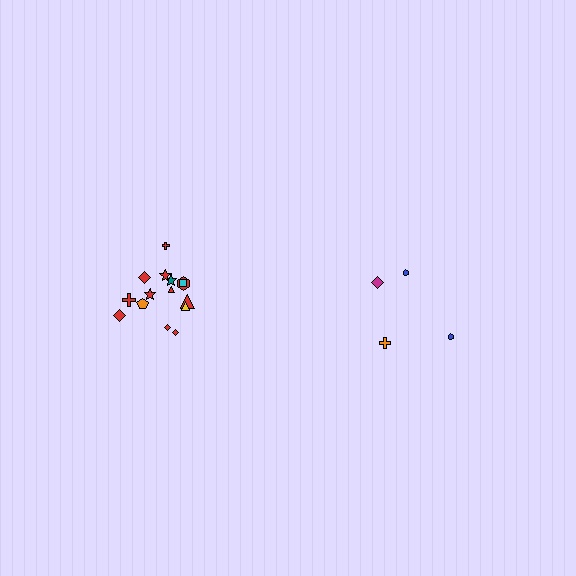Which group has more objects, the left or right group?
The left group.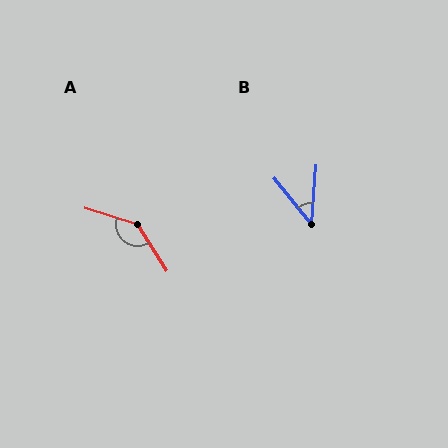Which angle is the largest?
A, at approximately 139 degrees.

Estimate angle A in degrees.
Approximately 139 degrees.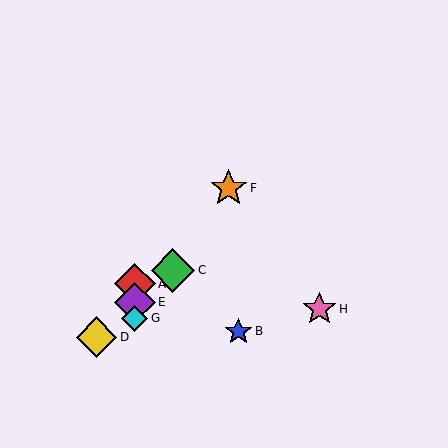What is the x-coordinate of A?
Object A is at x≈135.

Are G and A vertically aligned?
Yes, both are at x≈135.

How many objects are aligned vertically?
3 objects (A, E, G) are aligned vertically.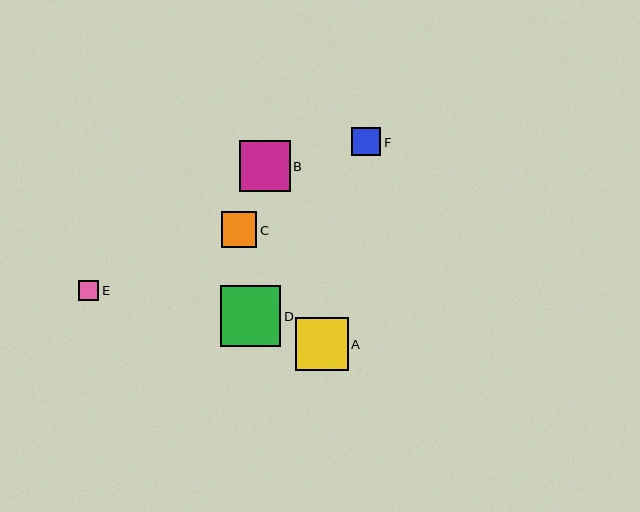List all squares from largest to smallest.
From largest to smallest: D, A, B, C, F, E.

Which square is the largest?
Square D is the largest with a size of approximately 61 pixels.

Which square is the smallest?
Square E is the smallest with a size of approximately 20 pixels.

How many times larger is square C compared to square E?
Square C is approximately 1.8 times the size of square E.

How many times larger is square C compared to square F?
Square C is approximately 1.2 times the size of square F.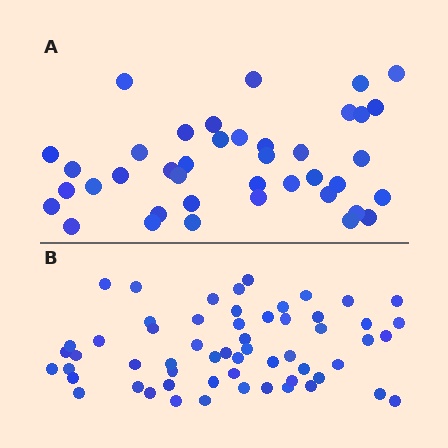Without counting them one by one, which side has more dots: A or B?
Region B (the bottom region) has more dots.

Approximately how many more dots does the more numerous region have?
Region B has approximately 20 more dots than region A.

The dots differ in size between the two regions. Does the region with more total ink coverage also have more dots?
No. Region A has more total ink coverage because its dots are larger, but region B actually contains more individual dots. Total area can be misleading — the number of items is what matters here.